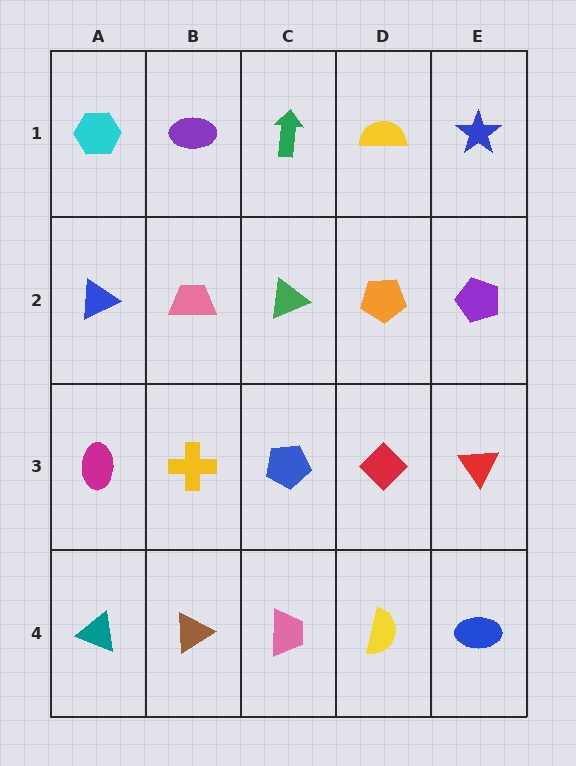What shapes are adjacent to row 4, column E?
A red triangle (row 3, column E), a yellow semicircle (row 4, column D).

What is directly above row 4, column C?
A blue pentagon.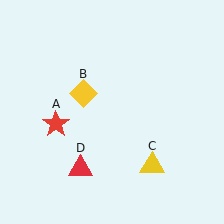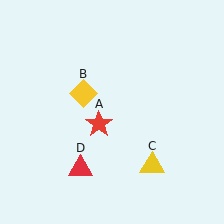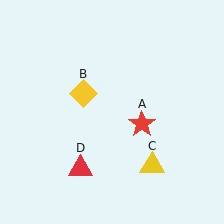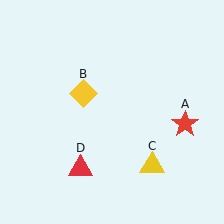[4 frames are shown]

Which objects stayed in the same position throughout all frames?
Yellow diamond (object B) and yellow triangle (object C) and red triangle (object D) remained stationary.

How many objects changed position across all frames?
1 object changed position: red star (object A).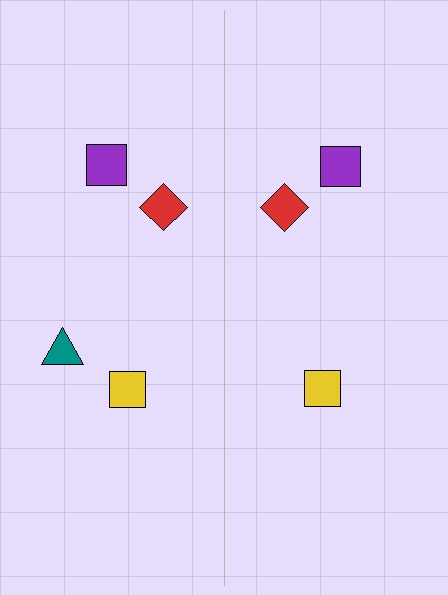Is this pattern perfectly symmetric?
No, the pattern is not perfectly symmetric. A teal triangle is missing from the right side.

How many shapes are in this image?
There are 7 shapes in this image.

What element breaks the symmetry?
A teal triangle is missing from the right side.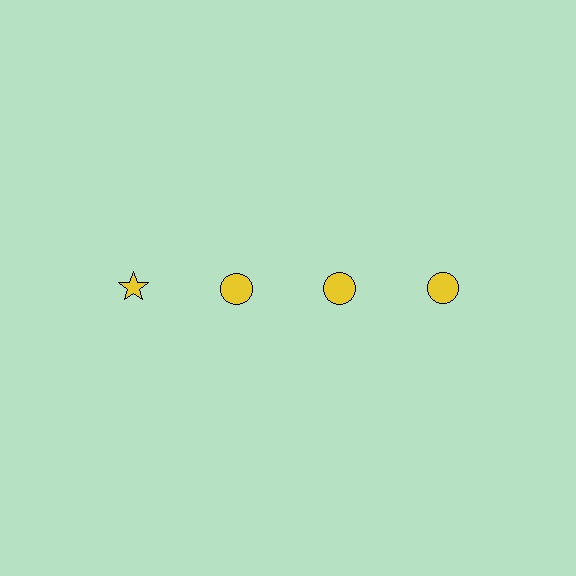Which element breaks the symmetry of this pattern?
The yellow star in the top row, leftmost column breaks the symmetry. All other shapes are yellow circles.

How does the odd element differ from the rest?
It has a different shape: star instead of circle.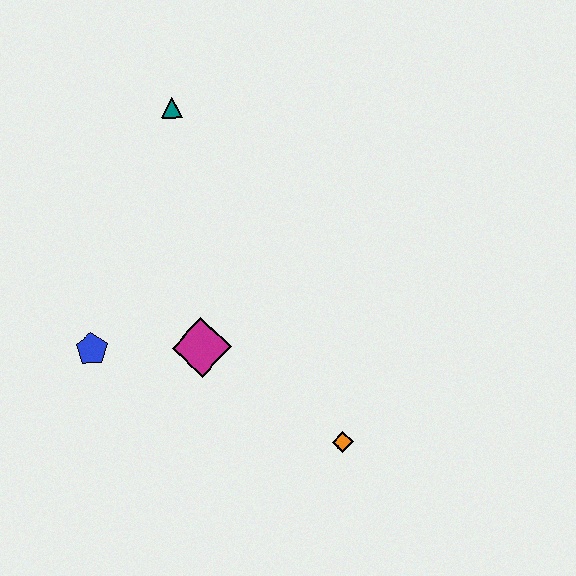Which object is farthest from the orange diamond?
The teal triangle is farthest from the orange diamond.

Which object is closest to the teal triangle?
The magenta diamond is closest to the teal triangle.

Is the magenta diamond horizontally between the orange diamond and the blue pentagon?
Yes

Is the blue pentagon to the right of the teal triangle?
No